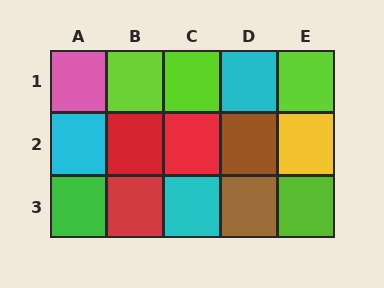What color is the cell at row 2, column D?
Brown.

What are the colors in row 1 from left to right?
Pink, lime, lime, cyan, lime.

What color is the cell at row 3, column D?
Brown.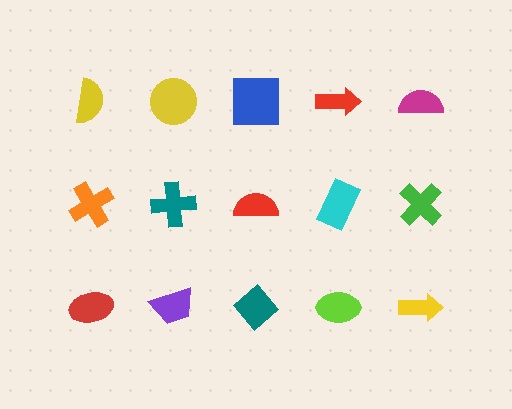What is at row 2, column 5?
A green cross.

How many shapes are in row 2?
5 shapes.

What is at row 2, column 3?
A red semicircle.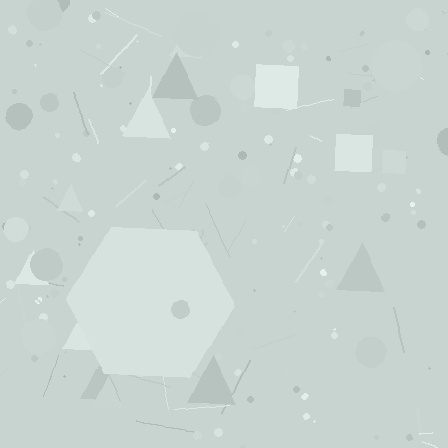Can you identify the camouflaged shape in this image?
The camouflaged shape is a hexagon.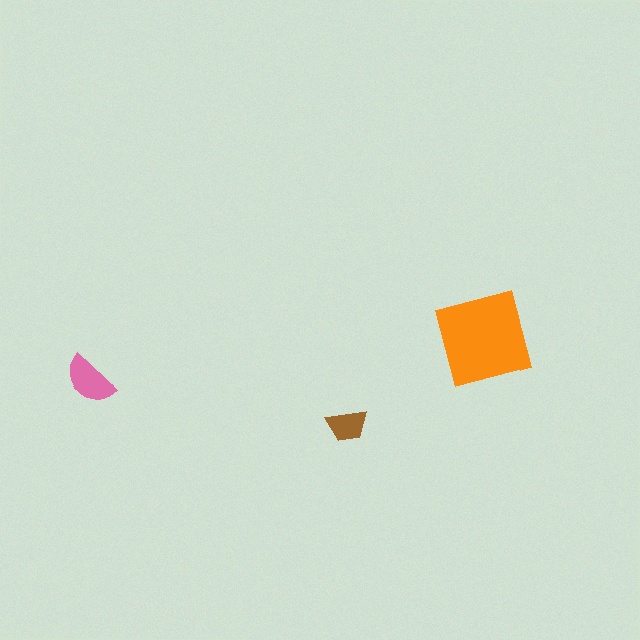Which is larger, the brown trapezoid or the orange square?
The orange square.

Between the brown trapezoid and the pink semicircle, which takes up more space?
The pink semicircle.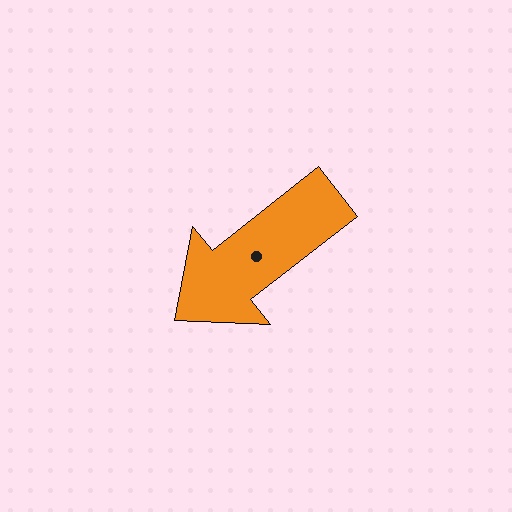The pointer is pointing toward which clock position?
Roughly 8 o'clock.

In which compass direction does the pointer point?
Southwest.